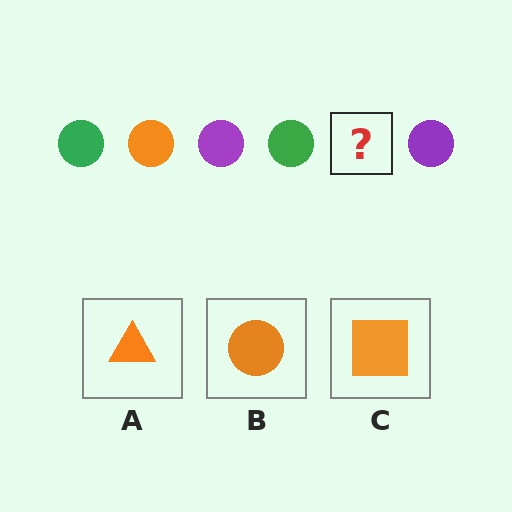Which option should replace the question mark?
Option B.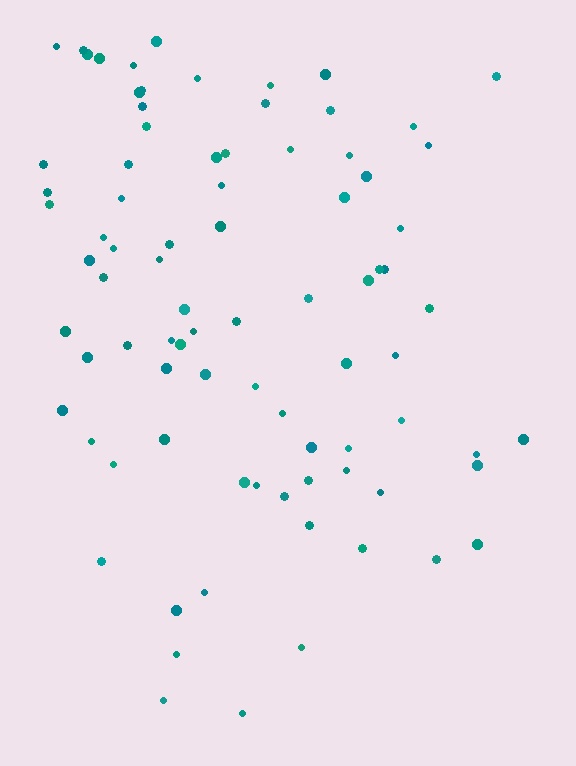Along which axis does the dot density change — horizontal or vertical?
Horizontal.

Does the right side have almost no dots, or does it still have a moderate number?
Still a moderate number, just noticeably fewer than the left.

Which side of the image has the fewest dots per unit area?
The right.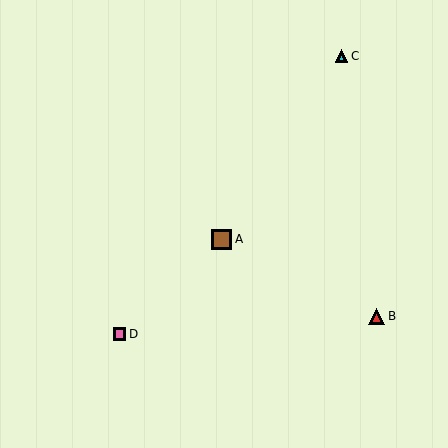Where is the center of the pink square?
The center of the pink square is at (120, 334).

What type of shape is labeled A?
Shape A is a brown square.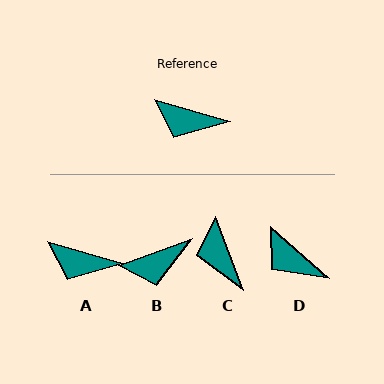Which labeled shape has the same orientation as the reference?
A.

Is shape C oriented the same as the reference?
No, it is off by about 52 degrees.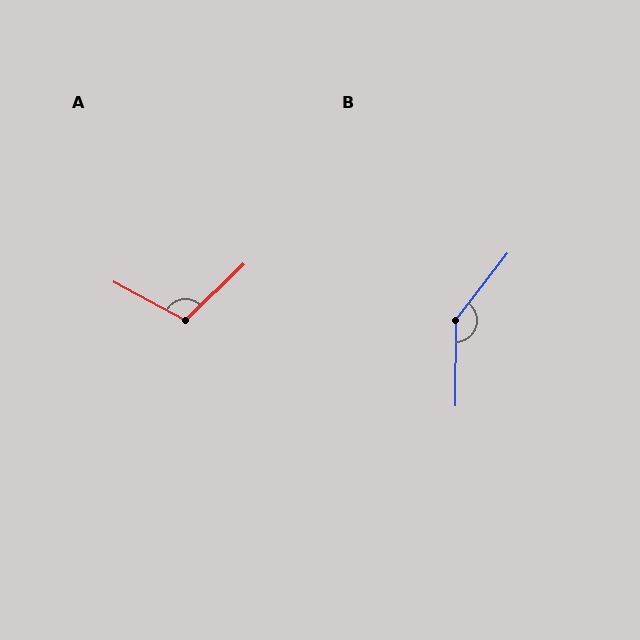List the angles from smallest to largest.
A (107°), B (142°).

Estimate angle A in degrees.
Approximately 107 degrees.